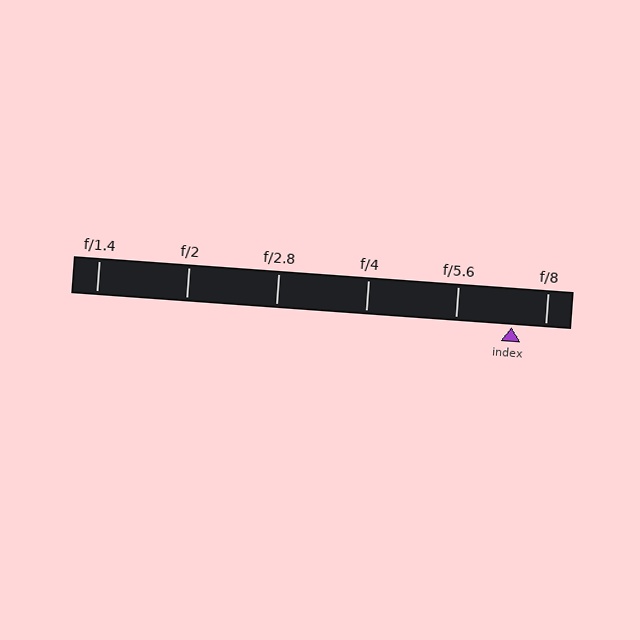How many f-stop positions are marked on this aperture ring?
There are 6 f-stop positions marked.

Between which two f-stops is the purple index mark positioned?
The index mark is between f/5.6 and f/8.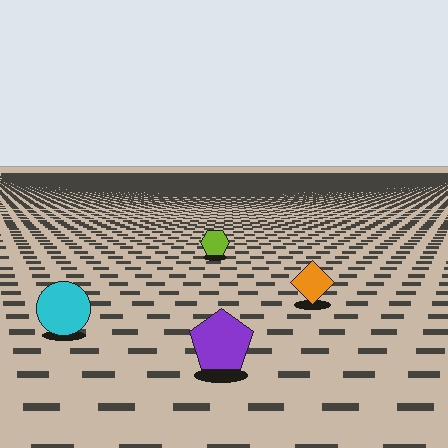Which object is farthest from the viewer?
The lime hexagon is farthest from the viewer. It appears smaller and the ground texture around it is denser.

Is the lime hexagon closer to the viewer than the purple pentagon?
No. The purple pentagon is closer — you can tell from the texture gradient: the ground texture is coarser near it.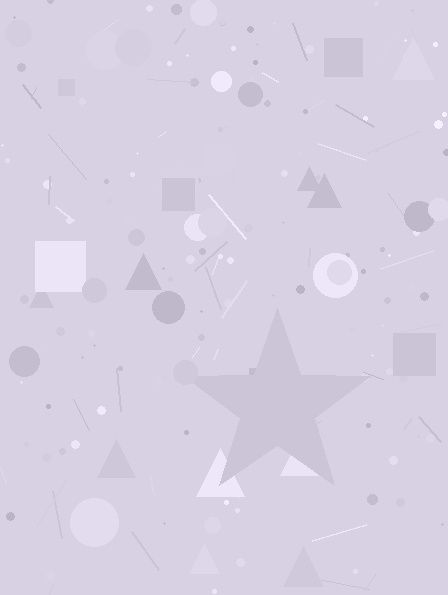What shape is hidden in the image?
A star is hidden in the image.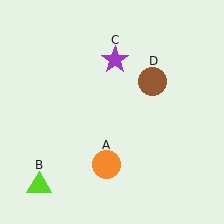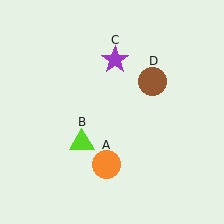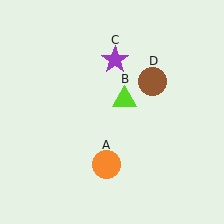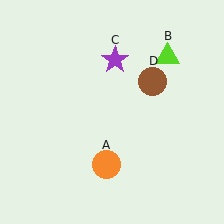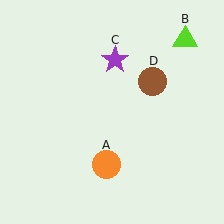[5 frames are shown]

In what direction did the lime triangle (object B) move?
The lime triangle (object B) moved up and to the right.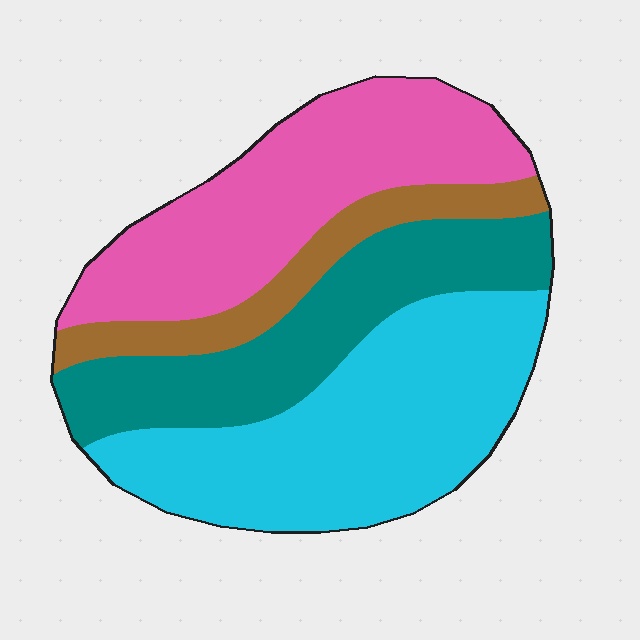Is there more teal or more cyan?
Cyan.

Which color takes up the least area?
Brown, at roughly 10%.